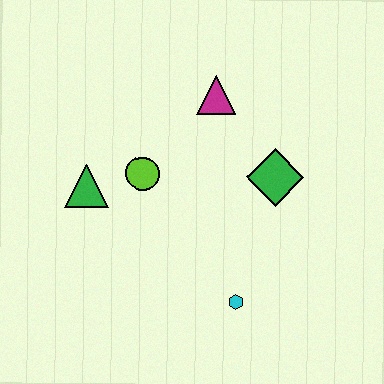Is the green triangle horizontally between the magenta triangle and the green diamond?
No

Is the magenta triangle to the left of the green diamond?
Yes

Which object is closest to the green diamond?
The magenta triangle is closest to the green diamond.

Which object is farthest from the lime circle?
The cyan hexagon is farthest from the lime circle.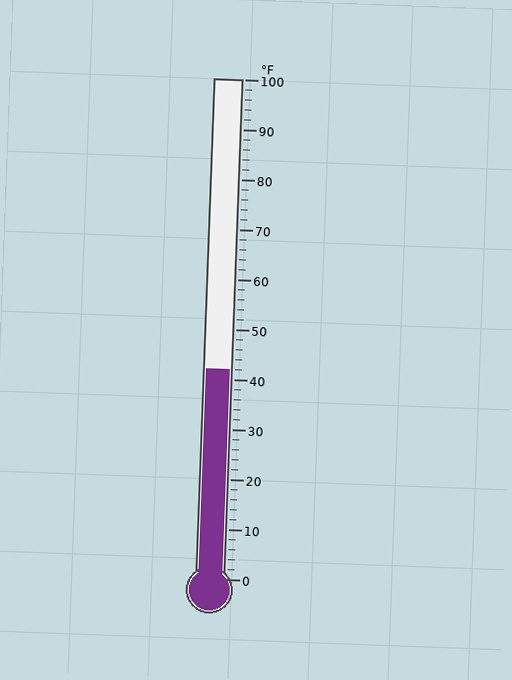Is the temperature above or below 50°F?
The temperature is below 50°F.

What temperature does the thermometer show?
The thermometer shows approximately 42°F.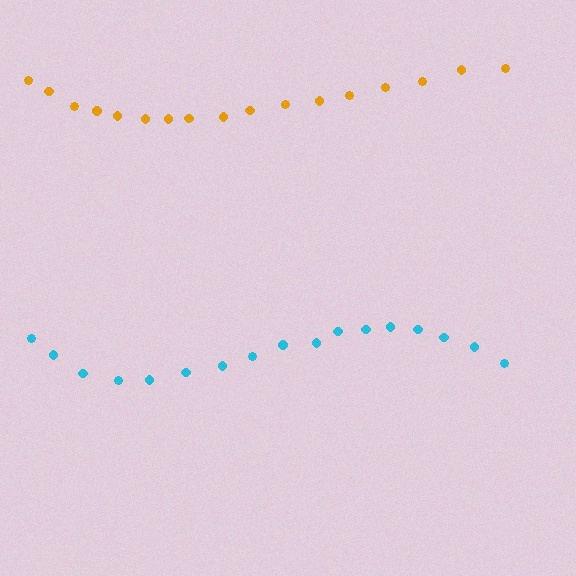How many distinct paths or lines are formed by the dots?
There are 2 distinct paths.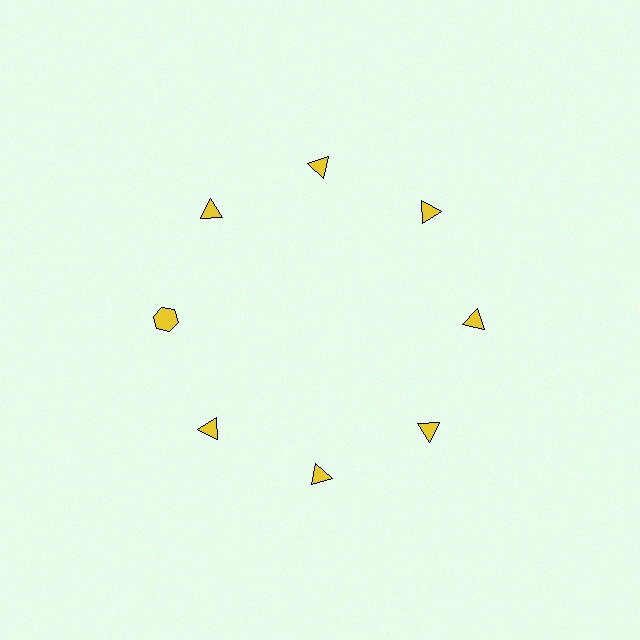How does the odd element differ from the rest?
It has a different shape: hexagon instead of triangle.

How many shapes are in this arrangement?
There are 8 shapes arranged in a ring pattern.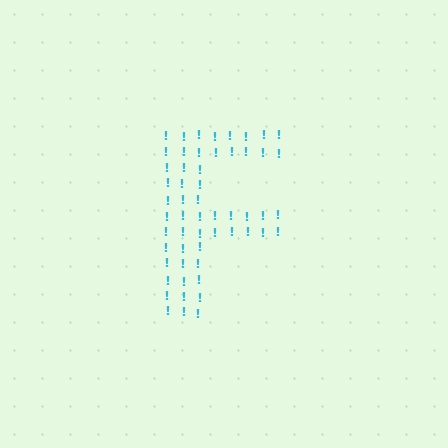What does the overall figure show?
The overall figure shows the letter F.